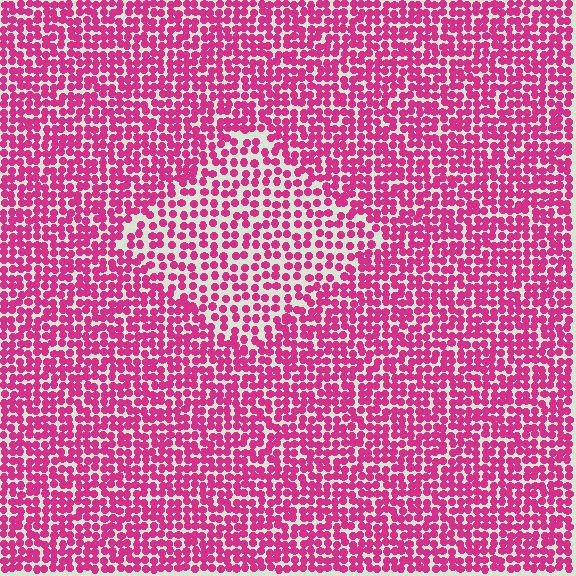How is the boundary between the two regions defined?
The boundary is defined by a change in element density (approximately 1.6x ratio). All elements are the same color, size, and shape.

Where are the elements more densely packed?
The elements are more densely packed outside the diamond boundary.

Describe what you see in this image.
The image contains small magenta elements arranged at two different densities. A diamond-shaped region is visible where the elements are less densely packed than the surrounding area.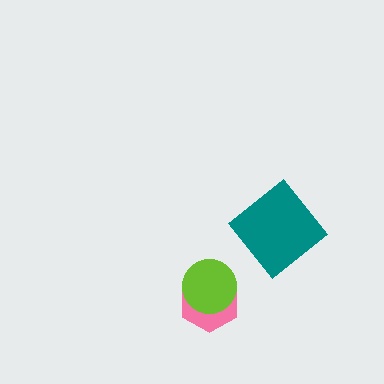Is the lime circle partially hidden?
No, no other shape covers it.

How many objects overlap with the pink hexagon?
1 object overlaps with the pink hexagon.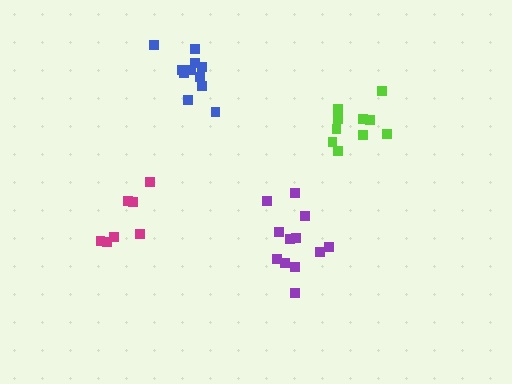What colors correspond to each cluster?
The clusters are colored: lime, magenta, purple, blue.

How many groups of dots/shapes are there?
There are 4 groups.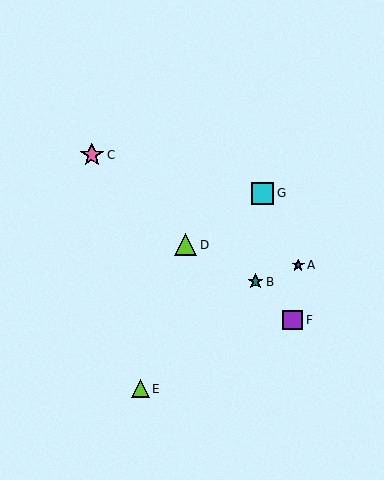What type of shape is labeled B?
Shape B is a teal star.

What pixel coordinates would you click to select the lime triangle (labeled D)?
Click at (185, 245) to select the lime triangle D.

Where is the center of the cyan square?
The center of the cyan square is at (263, 193).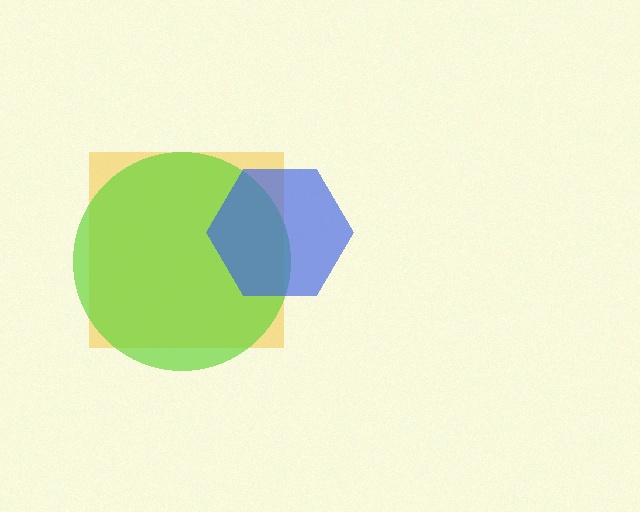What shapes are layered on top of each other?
The layered shapes are: a yellow square, a lime circle, a blue hexagon.